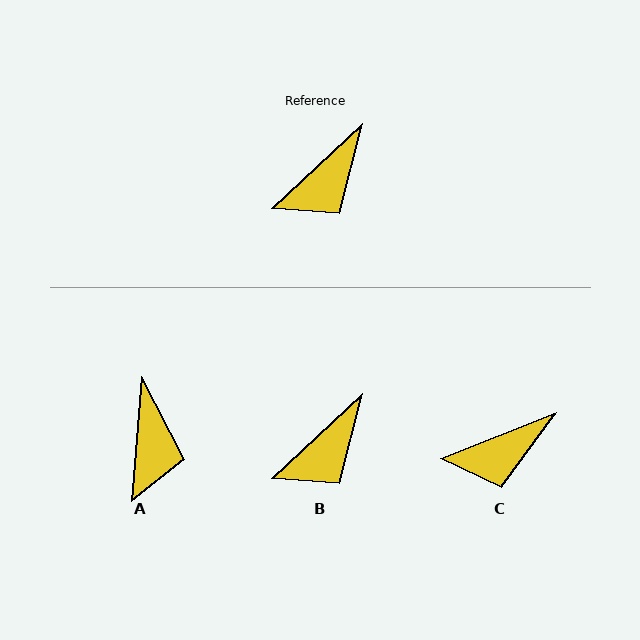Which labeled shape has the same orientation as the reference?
B.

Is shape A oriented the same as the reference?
No, it is off by about 42 degrees.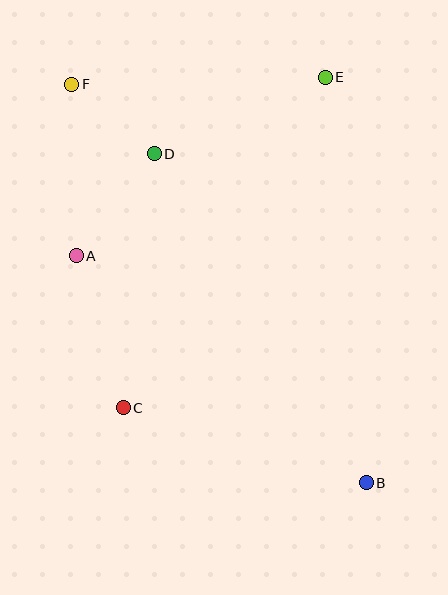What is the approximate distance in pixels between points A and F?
The distance between A and F is approximately 171 pixels.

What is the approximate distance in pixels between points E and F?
The distance between E and F is approximately 253 pixels.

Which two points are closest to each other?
Points D and F are closest to each other.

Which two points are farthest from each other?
Points B and F are farthest from each other.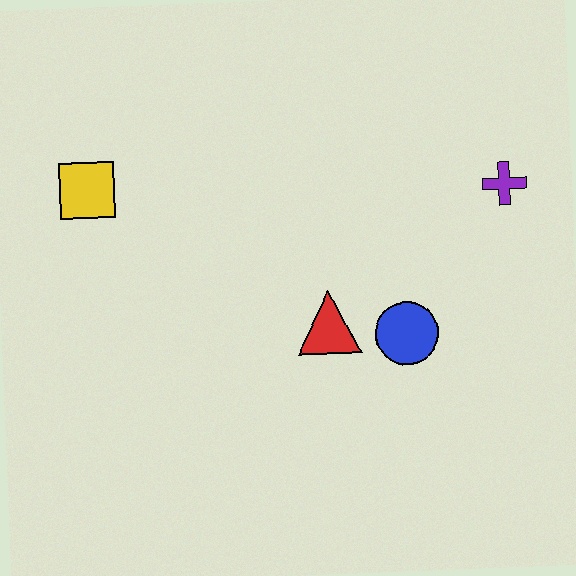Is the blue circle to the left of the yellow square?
No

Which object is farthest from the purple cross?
The yellow square is farthest from the purple cross.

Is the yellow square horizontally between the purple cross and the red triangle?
No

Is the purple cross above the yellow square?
No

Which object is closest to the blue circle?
The red triangle is closest to the blue circle.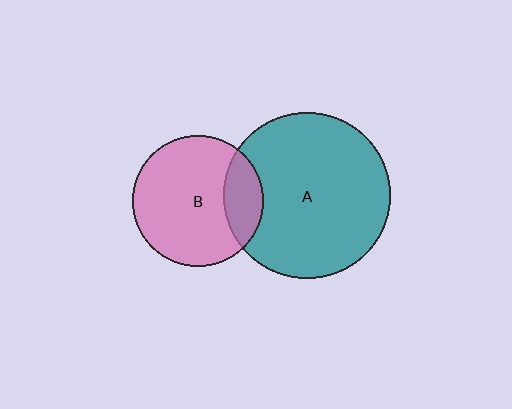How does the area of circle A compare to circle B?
Approximately 1.6 times.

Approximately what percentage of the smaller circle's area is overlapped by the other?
Approximately 20%.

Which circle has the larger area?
Circle A (teal).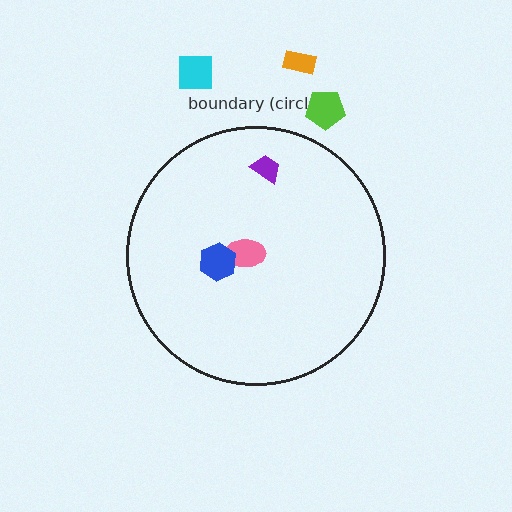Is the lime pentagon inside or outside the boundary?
Outside.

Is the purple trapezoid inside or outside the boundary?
Inside.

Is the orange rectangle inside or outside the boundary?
Outside.